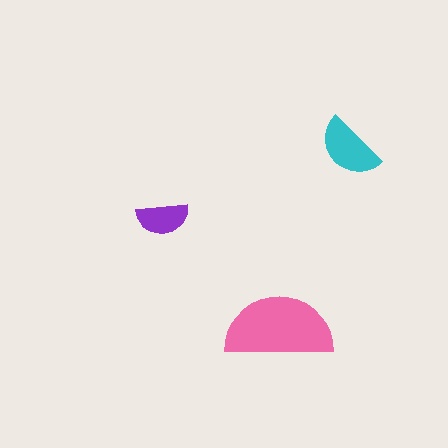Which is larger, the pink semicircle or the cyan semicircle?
The pink one.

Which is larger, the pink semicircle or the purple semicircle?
The pink one.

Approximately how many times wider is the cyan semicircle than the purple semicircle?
About 1.5 times wider.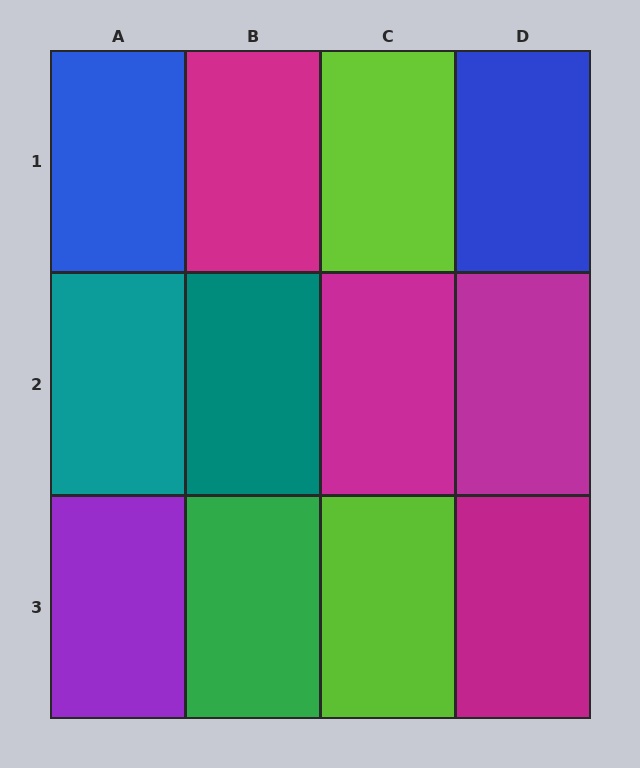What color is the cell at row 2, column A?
Teal.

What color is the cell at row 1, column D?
Blue.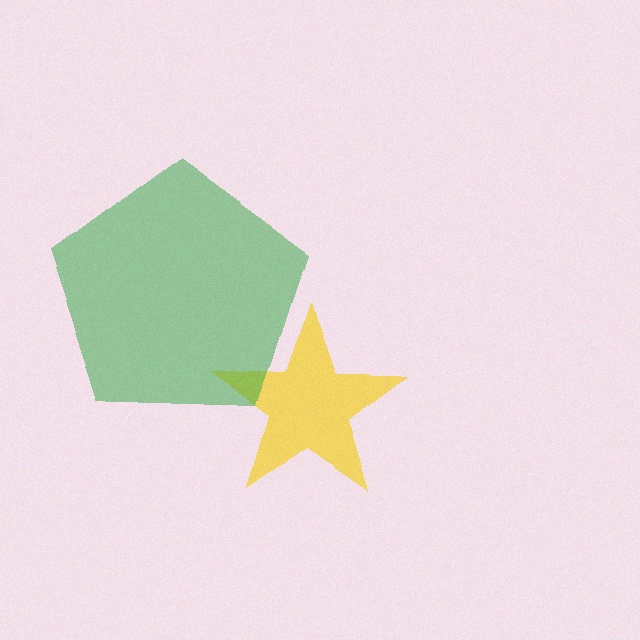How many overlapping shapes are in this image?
There are 2 overlapping shapes in the image.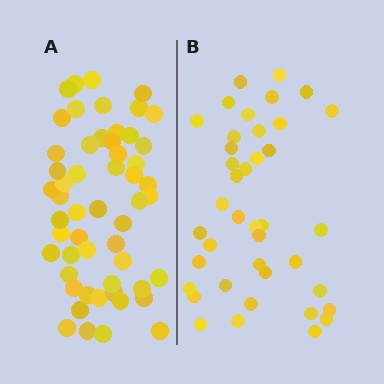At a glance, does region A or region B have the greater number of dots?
Region A (the left region) has more dots.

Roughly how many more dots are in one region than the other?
Region A has approximately 15 more dots than region B.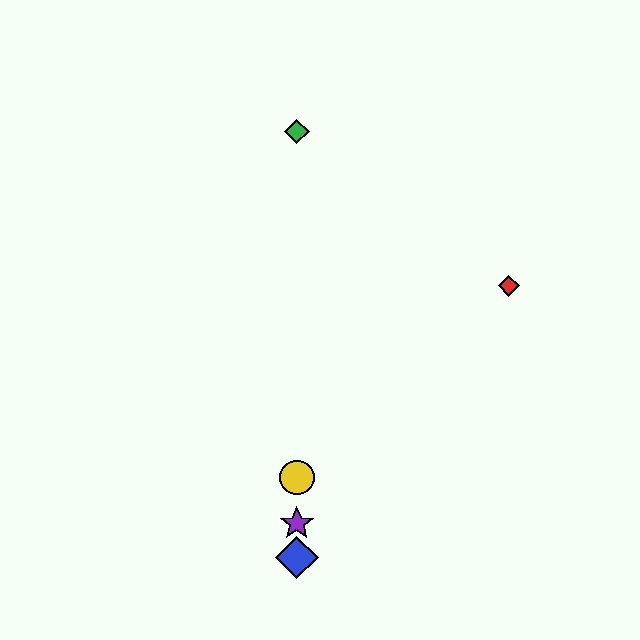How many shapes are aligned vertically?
4 shapes (the blue diamond, the green diamond, the yellow circle, the purple star) are aligned vertically.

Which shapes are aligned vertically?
The blue diamond, the green diamond, the yellow circle, the purple star are aligned vertically.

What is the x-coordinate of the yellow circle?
The yellow circle is at x≈297.